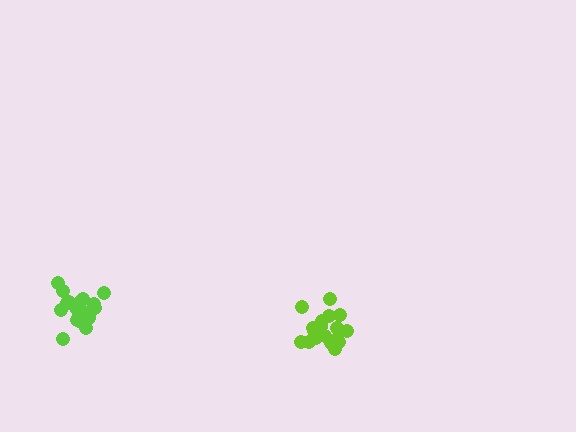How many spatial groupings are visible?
There are 2 spatial groupings.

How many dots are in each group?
Group 1: 19 dots, Group 2: 19 dots (38 total).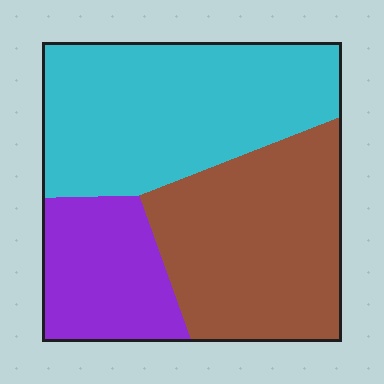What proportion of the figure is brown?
Brown covers roughly 40% of the figure.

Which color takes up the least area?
Purple, at roughly 20%.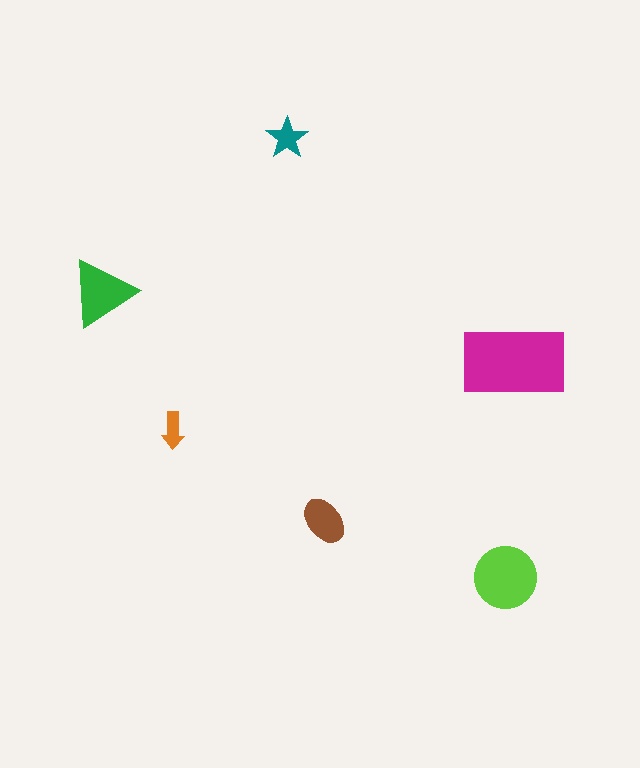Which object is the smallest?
The orange arrow.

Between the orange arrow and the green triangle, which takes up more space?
The green triangle.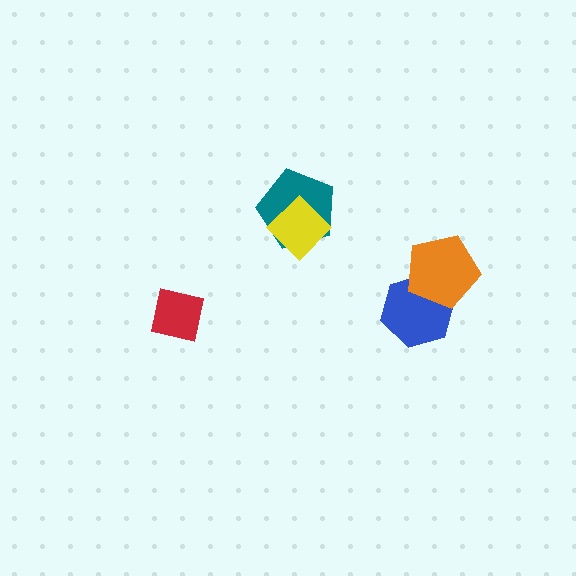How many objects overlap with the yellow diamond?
1 object overlaps with the yellow diamond.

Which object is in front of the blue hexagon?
The orange pentagon is in front of the blue hexagon.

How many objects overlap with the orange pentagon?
1 object overlaps with the orange pentagon.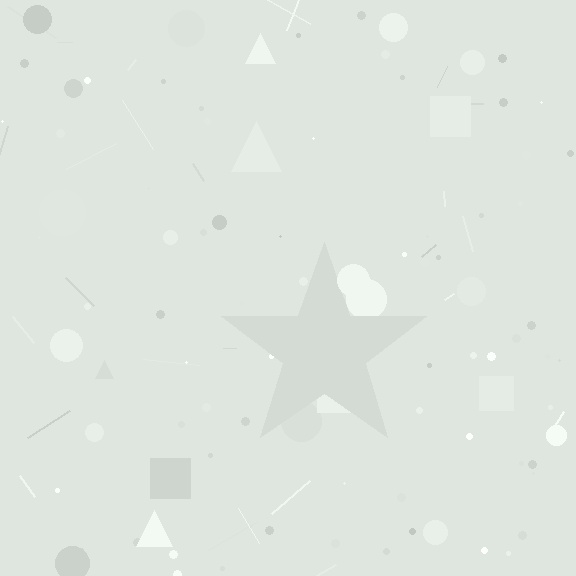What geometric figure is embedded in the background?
A star is embedded in the background.